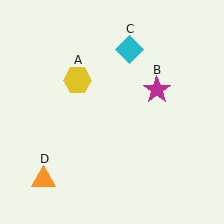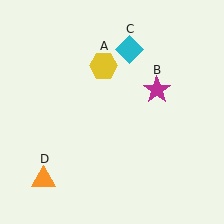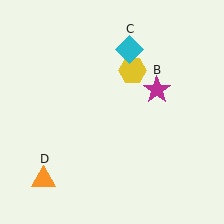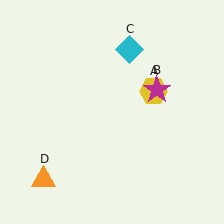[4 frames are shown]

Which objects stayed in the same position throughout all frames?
Magenta star (object B) and cyan diamond (object C) and orange triangle (object D) remained stationary.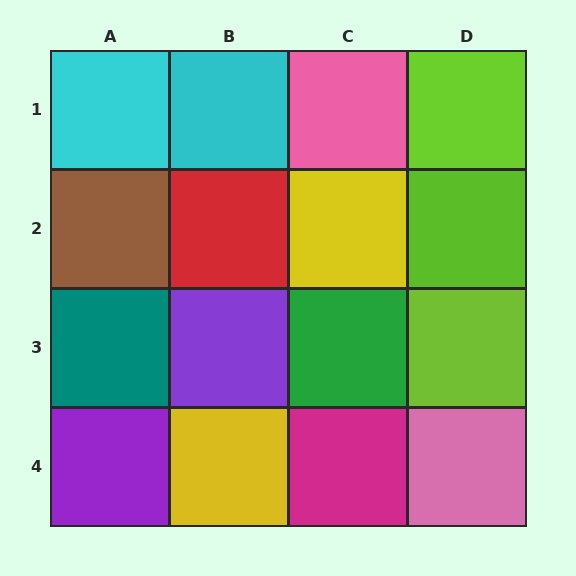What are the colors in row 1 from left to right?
Cyan, cyan, pink, lime.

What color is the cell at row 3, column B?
Purple.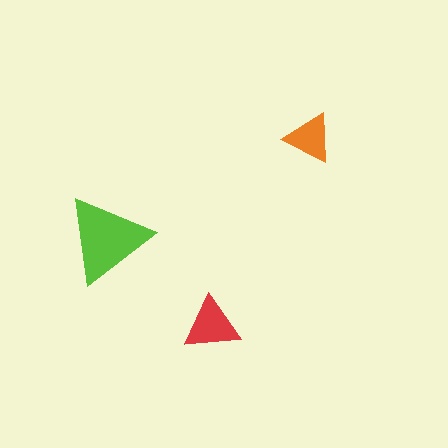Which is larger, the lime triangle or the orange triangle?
The lime one.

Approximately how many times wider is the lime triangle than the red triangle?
About 1.5 times wider.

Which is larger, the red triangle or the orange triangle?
The red one.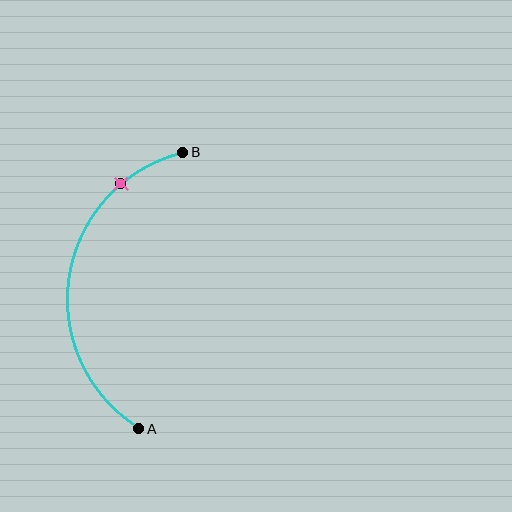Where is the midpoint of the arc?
The arc midpoint is the point on the curve farthest from the straight line joining A and B. It sits to the left of that line.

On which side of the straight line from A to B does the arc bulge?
The arc bulges to the left of the straight line connecting A and B.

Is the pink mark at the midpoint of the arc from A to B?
No. The pink mark lies on the arc but is closer to endpoint B. The arc midpoint would be at the point on the curve equidistant along the arc from both A and B.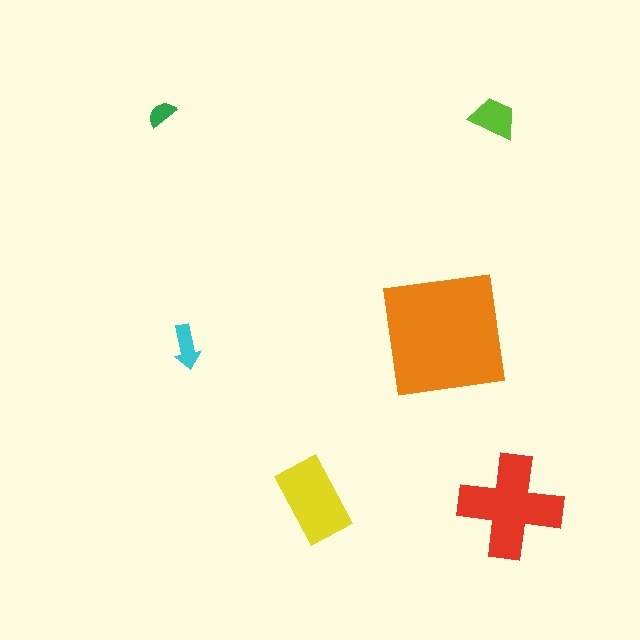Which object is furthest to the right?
The red cross is rightmost.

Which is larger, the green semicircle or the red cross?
The red cross.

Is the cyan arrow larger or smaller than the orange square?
Smaller.